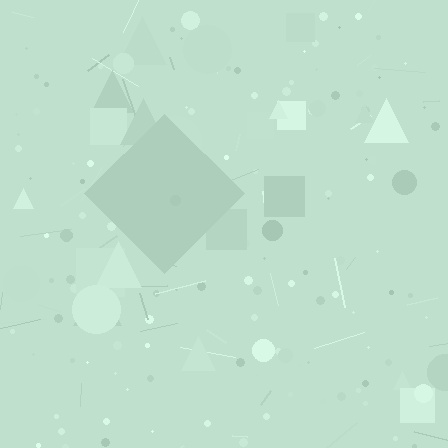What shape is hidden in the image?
A diamond is hidden in the image.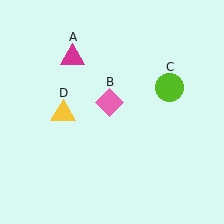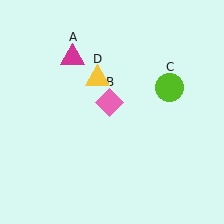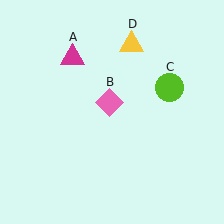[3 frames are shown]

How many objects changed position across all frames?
1 object changed position: yellow triangle (object D).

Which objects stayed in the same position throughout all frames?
Magenta triangle (object A) and pink diamond (object B) and lime circle (object C) remained stationary.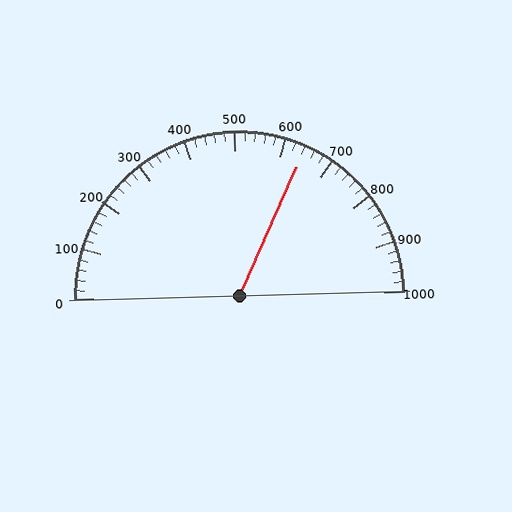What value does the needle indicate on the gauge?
The needle indicates approximately 640.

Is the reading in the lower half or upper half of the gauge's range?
The reading is in the upper half of the range (0 to 1000).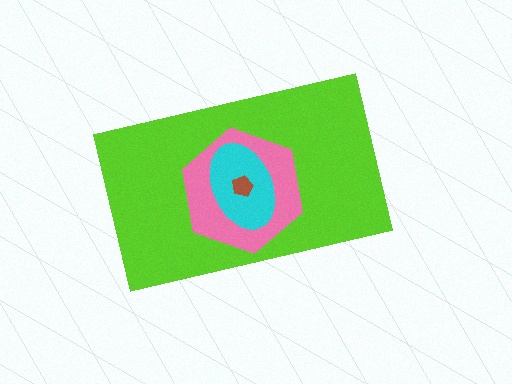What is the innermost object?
The brown pentagon.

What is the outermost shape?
The lime rectangle.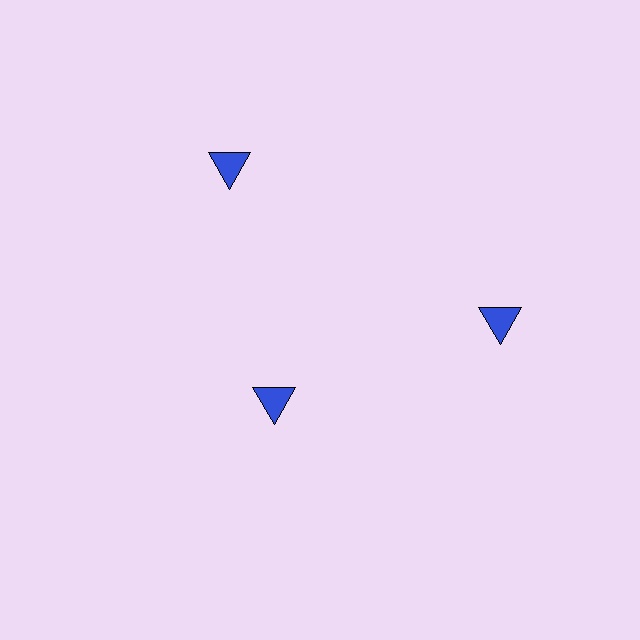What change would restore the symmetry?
The symmetry would be restored by moving it outward, back onto the ring so that all 3 triangles sit at equal angles and equal distance from the center.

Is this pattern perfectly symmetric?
No. The 3 blue triangles are arranged in a ring, but one element near the 7 o'clock position is pulled inward toward the center, breaking the 3-fold rotational symmetry.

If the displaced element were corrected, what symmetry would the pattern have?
It would have 3-fold rotational symmetry — the pattern would map onto itself every 120 degrees.